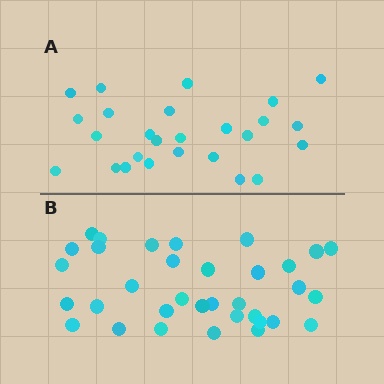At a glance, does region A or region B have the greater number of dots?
Region B (the bottom region) has more dots.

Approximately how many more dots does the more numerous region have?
Region B has roughly 8 or so more dots than region A.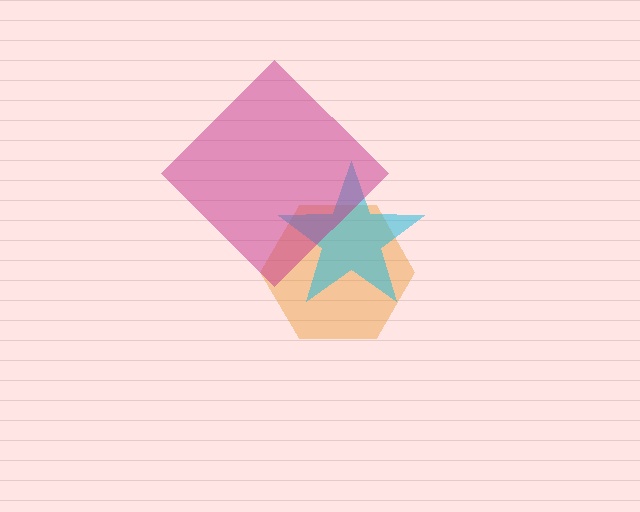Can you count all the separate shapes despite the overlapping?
Yes, there are 3 separate shapes.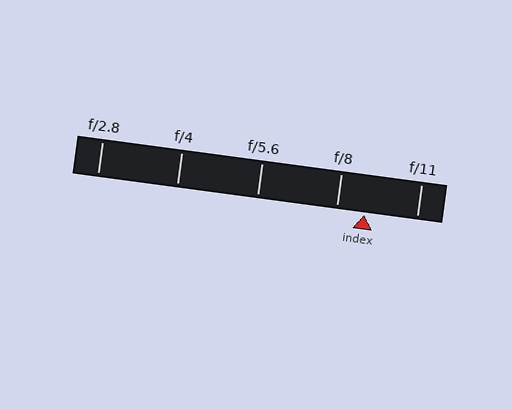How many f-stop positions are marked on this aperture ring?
There are 5 f-stop positions marked.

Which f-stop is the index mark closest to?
The index mark is closest to f/8.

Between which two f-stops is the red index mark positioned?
The index mark is between f/8 and f/11.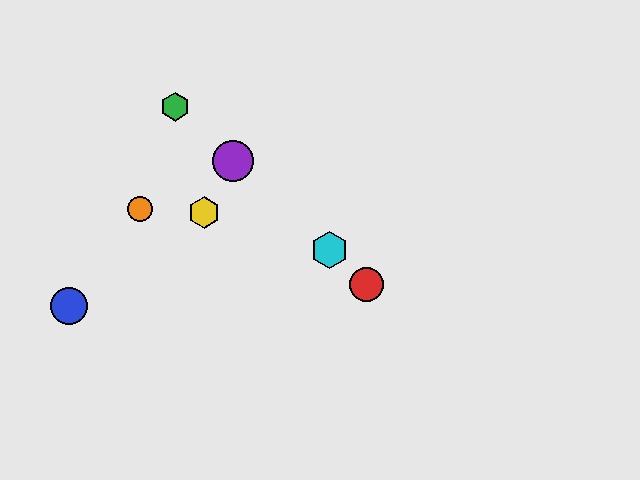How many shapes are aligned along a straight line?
4 shapes (the red circle, the green hexagon, the purple circle, the cyan hexagon) are aligned along a straight line.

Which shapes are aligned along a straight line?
The red circle, the green hexagon, the purple circle, the cyan hexagon are aligned along a straight line.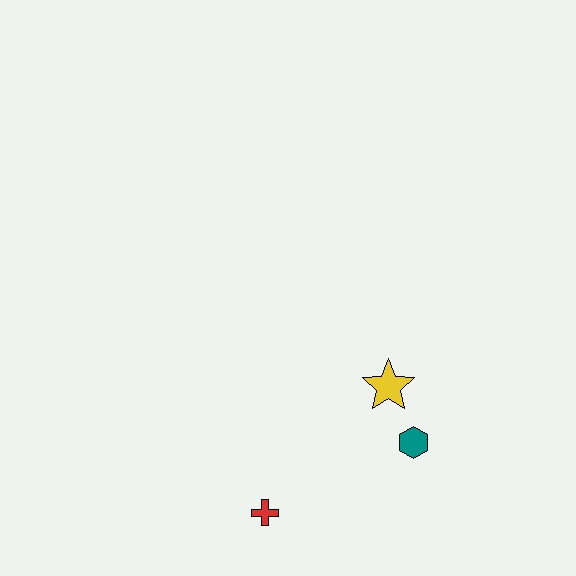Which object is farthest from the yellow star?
The red cross is farthest from the yellow star.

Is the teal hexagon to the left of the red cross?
No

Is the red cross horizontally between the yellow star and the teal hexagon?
No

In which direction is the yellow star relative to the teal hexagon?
The yellow star is above the teal hexagon.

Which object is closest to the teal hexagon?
The yellow star is closest to the teal hexagon.